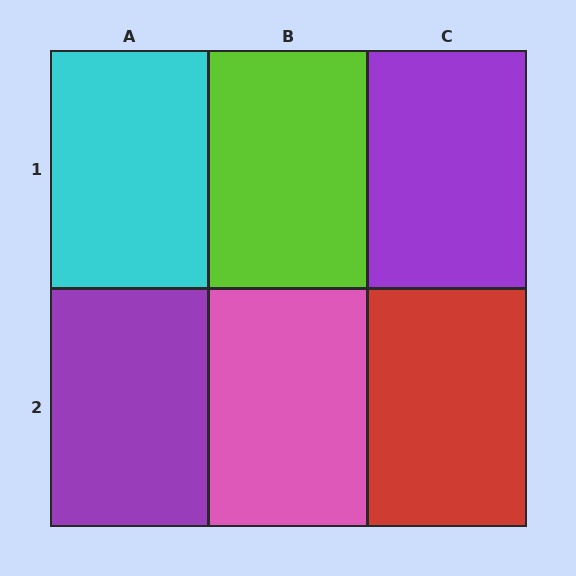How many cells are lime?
1 cell is lime.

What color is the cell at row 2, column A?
Purple.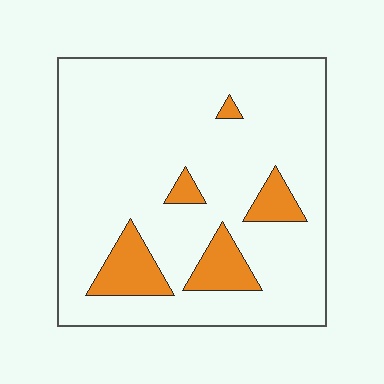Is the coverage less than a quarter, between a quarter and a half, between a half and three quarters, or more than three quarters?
Less than a quarter.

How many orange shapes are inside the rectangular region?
5.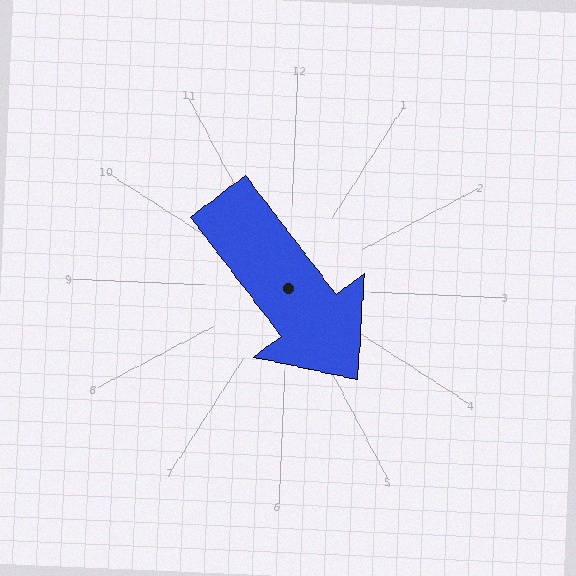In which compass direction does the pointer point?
Southeast.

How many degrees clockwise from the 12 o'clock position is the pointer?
Approximately 140 degrees.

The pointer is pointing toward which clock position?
Roughly 5 o'clock.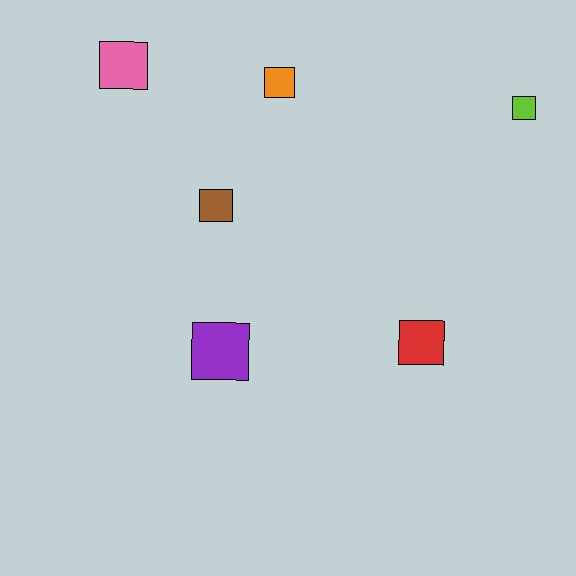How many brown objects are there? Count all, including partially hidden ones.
There is 1 brown object.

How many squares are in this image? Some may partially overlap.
There are 6 squares.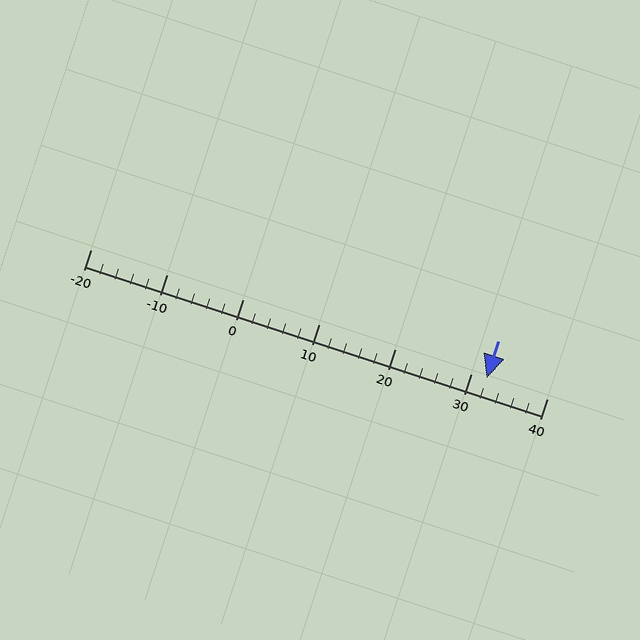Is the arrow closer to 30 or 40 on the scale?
The arrow is closer to 30.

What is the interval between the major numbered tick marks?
The major tick marks are spaced 10 units apart.